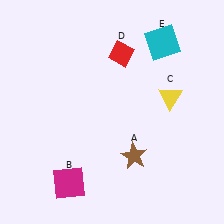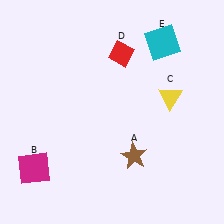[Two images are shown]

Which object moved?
The magenta square (B) moved left.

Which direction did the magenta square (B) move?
The magenta square (B) moved left.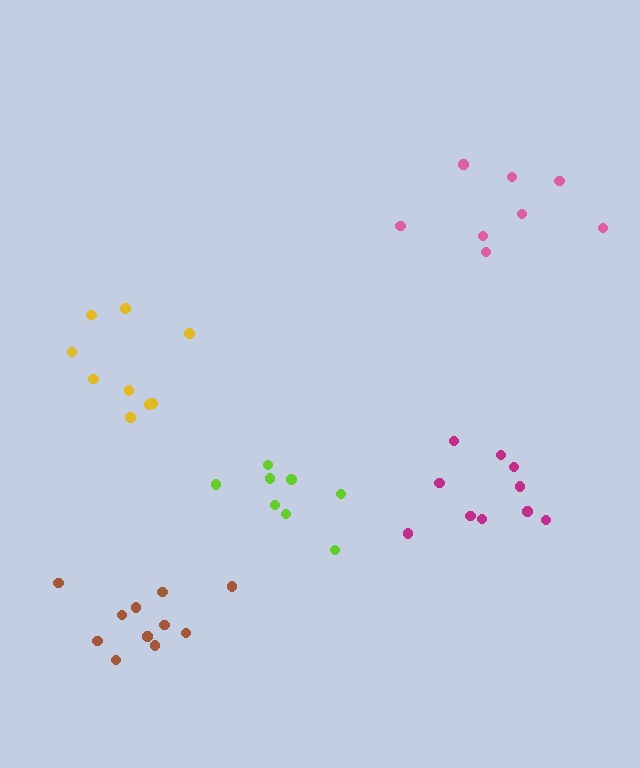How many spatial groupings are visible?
There are 5 spatial groupings.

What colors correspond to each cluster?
The clusters are colored: brown, pink, yellow, lime, magenta.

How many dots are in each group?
Group 1: 11 dots, Group 2: 8 dots, Group 3: 9 dots, Group 4: 8 dots, Group 5: 10 dots (46 total).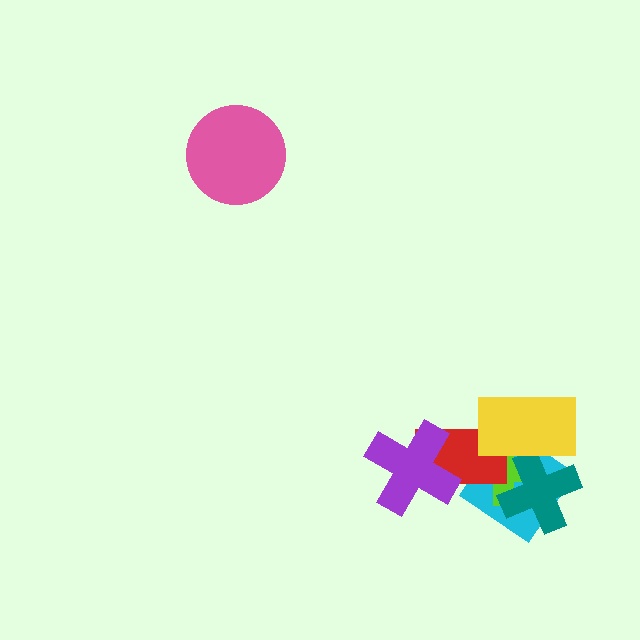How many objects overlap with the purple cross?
1 object overlaps with the purple cross.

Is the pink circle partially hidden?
No, no other shape covers it.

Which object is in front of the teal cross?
The yellow rectangle is in front of the teal cross.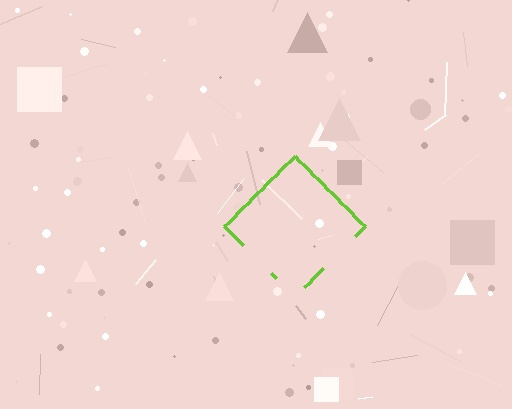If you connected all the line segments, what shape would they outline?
They would outline a diamond.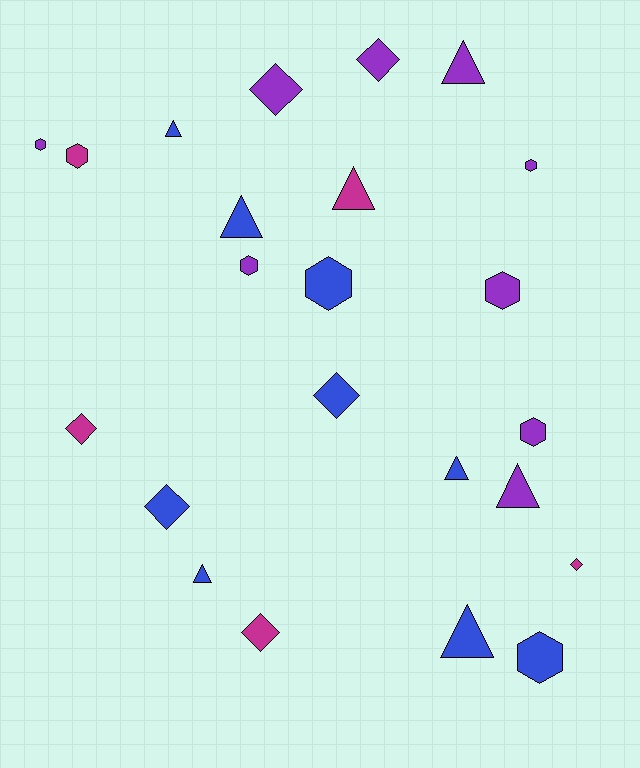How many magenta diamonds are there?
There are 3 magenta diamonds.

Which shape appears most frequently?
Triangle, with 8 objects.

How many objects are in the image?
There are 23 objects.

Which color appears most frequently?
Purple, with 9 objects.